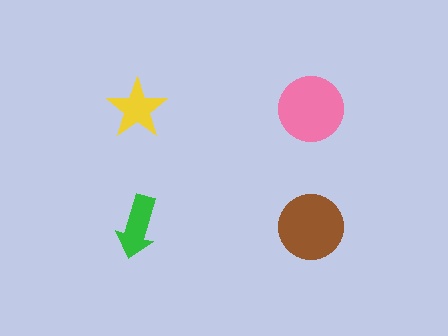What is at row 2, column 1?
A green arrow.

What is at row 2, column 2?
A brown circle.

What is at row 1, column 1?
A yellow star.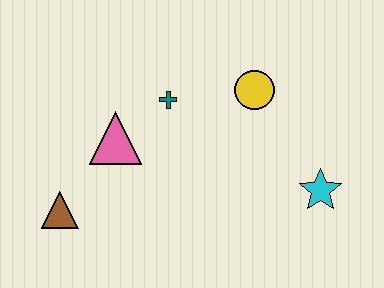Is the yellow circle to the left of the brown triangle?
No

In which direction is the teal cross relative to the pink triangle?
The teal cross is to the right of the pink triangle.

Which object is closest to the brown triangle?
The pink triangle is closest to the brown triangle.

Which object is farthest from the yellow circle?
The brown triangle is farthest from the yellow circle.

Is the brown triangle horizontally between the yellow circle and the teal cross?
No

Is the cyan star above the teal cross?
No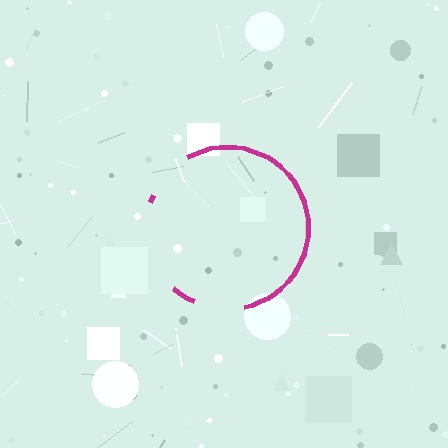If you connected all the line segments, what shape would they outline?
They would outline a circle.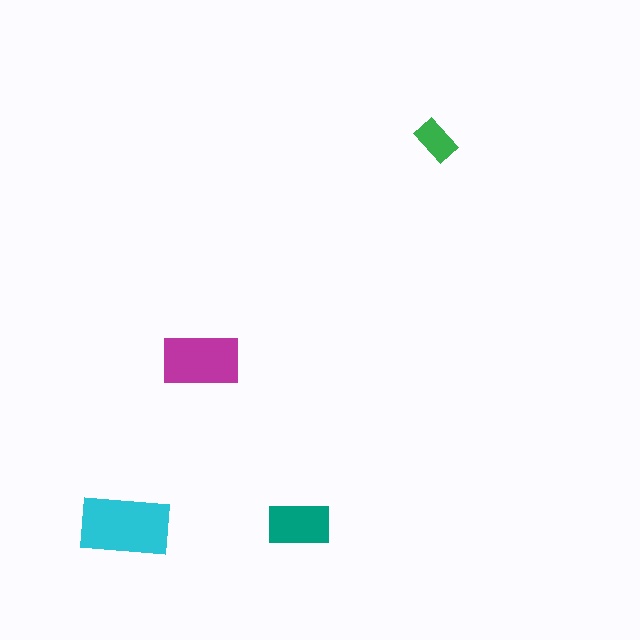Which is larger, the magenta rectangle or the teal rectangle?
The magenta one.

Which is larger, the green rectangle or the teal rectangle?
The teal one.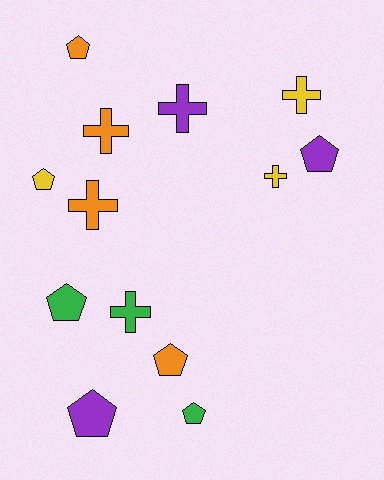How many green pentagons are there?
There are 2 green pentagons.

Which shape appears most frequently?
Pentagon, with 7 objects.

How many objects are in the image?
There are 13 objects.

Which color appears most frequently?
Orange, with 4 objects.